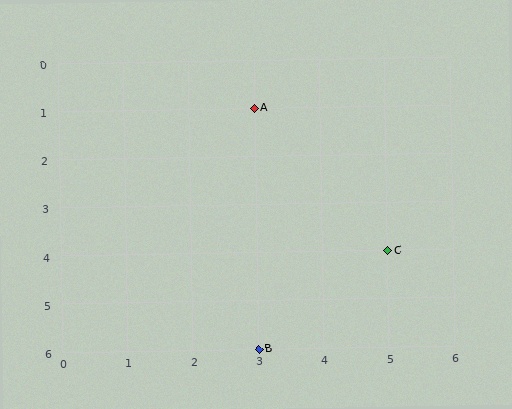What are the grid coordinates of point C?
Point C is at grid coordinates (5, 4).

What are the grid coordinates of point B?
Point B is at grid coordinates (3, 6).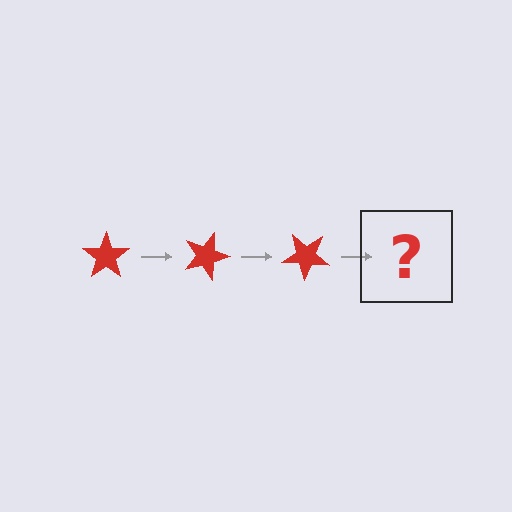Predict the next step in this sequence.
The next step is a red star rotated 60 degrees.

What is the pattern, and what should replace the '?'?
The pattern is that the star rotates 20 degrees each step. The '?' should be a red star rotated 60 degrees.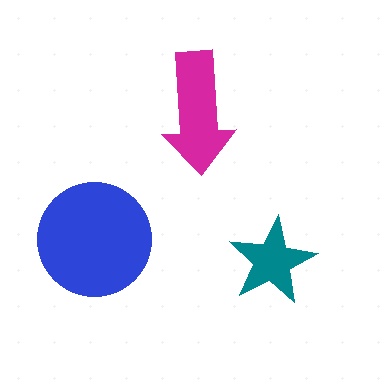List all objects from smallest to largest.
The teal star, the magenta arrow, the blue circle.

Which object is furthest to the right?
The teal star is rightmost.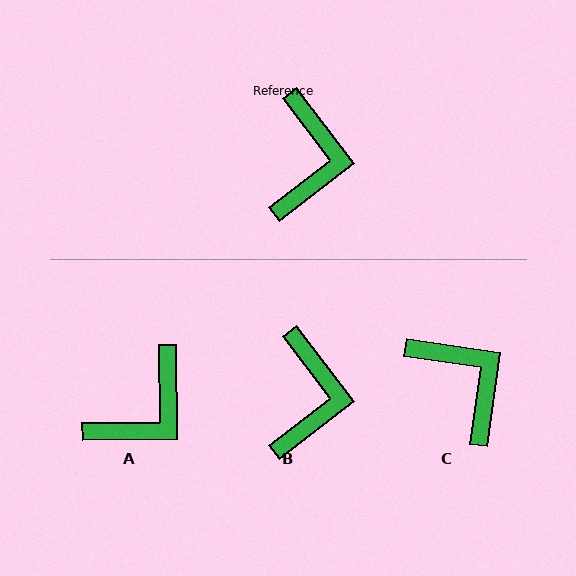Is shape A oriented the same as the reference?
No, it is off by about 37 degrees.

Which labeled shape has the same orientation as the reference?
B.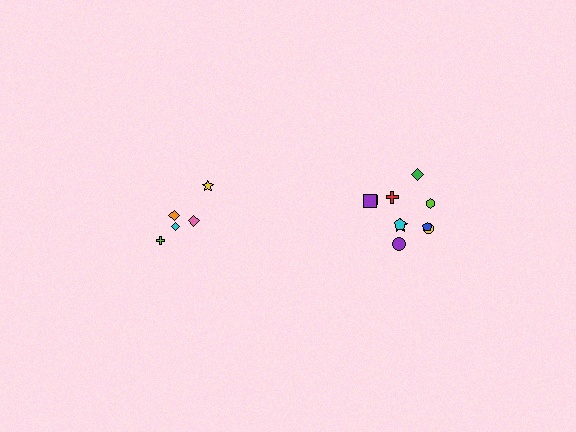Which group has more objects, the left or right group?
The right group.